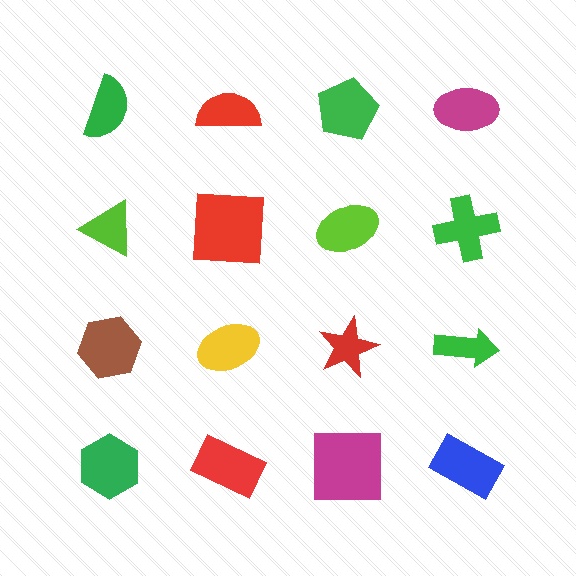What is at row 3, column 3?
A red star.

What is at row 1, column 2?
A red semicircle.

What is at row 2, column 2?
A red square.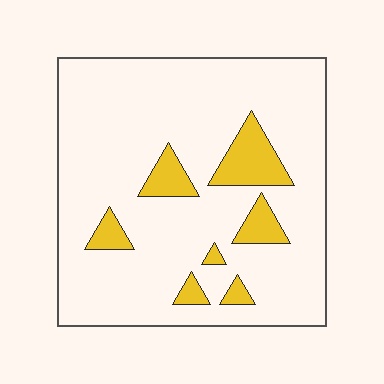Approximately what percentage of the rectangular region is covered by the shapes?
Approximately 15%.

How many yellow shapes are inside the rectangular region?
7.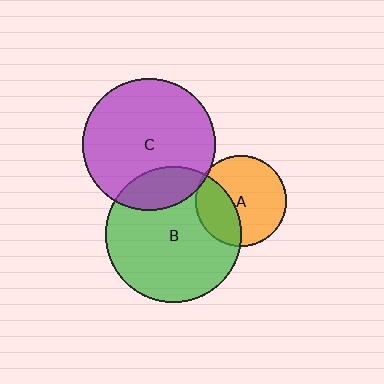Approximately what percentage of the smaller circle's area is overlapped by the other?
Approximately 35%.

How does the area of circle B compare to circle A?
Approximately 2.2 times.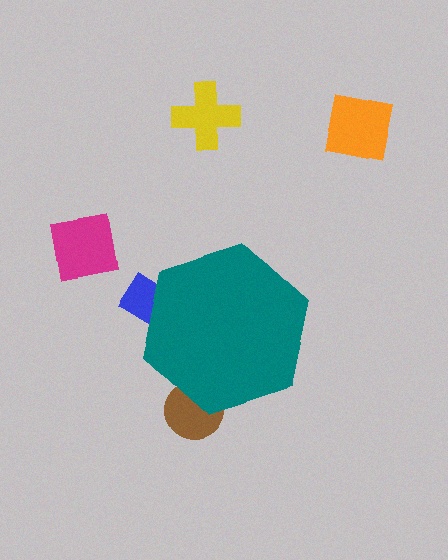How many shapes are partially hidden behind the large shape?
2 shapes are partially hidden.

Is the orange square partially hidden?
No, the orange square is fully visible.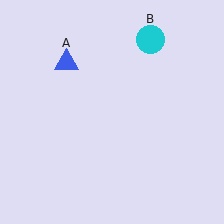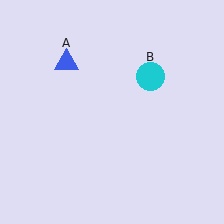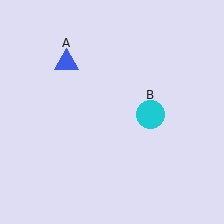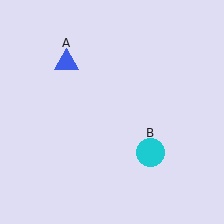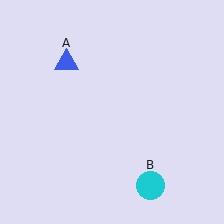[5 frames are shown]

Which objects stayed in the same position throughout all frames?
Blue triangle (object A) remained stationary.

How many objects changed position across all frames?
1 object changed position: cyan circle (object B).